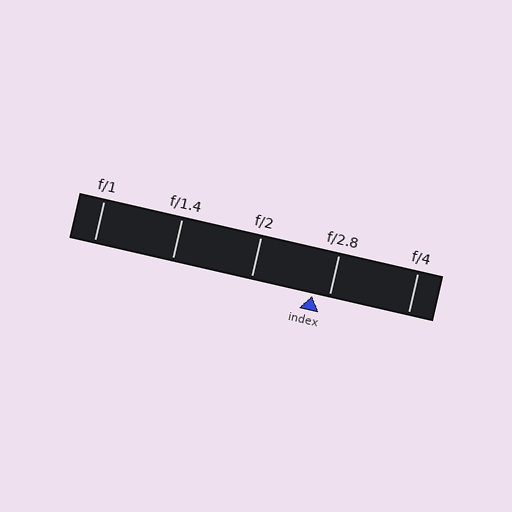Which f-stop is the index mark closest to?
The index mark is closest to f/2.8.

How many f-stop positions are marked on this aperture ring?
There are 5 f-stop positions marked.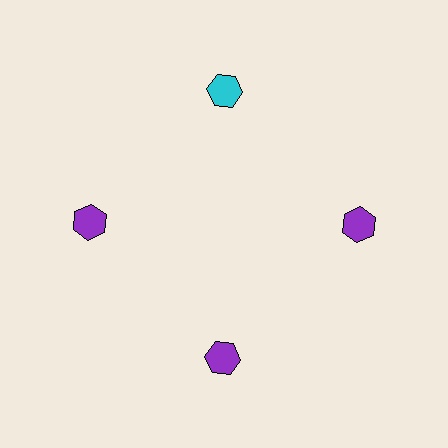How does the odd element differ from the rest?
It has a different color: cyan instead of purple.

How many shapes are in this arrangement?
There are 4 shapes arranged in a ring pattern.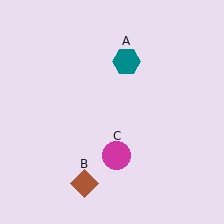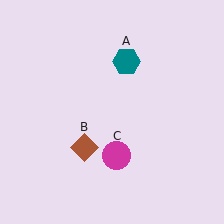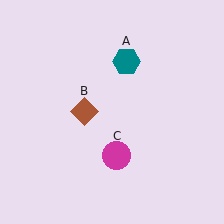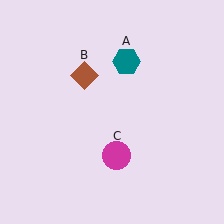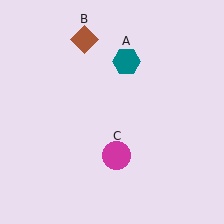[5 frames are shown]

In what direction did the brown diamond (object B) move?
The brown diamond (object B) moved up.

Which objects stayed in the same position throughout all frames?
Teal hexagon (object A) and magenta circle (object C) remained stationary.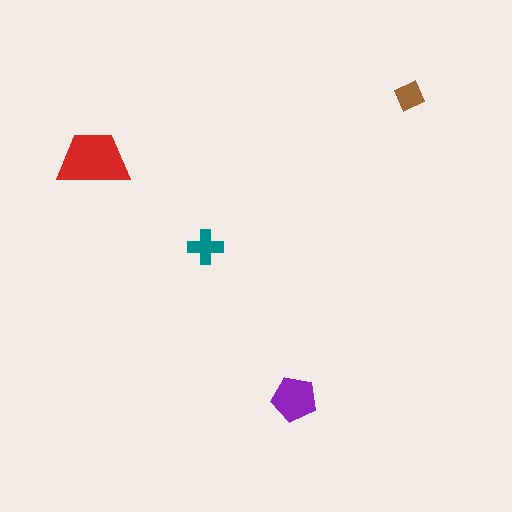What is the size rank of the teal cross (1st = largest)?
3rd.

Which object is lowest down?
The purple pentagon is bottommost.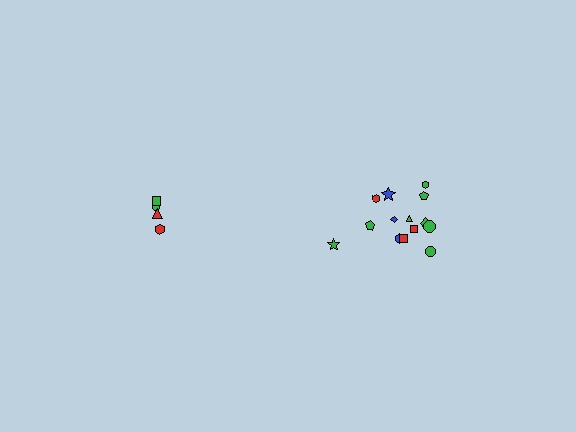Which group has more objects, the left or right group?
The right group.